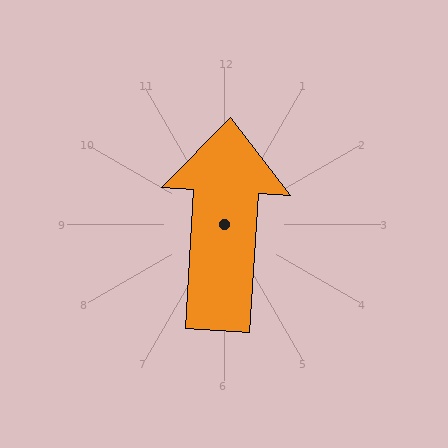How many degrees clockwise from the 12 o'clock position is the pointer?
Approximately 4 degrees.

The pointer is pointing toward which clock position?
Roughly 12 o'clock.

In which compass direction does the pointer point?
North.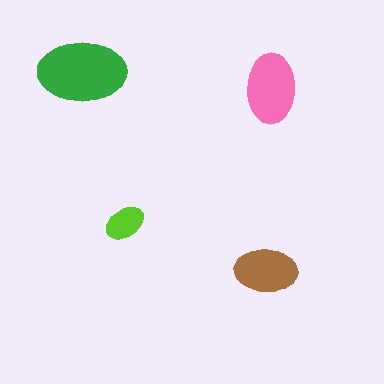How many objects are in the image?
There are 4 objects in the image.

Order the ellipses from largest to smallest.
the green one, the pink one, the brown one, the lime one.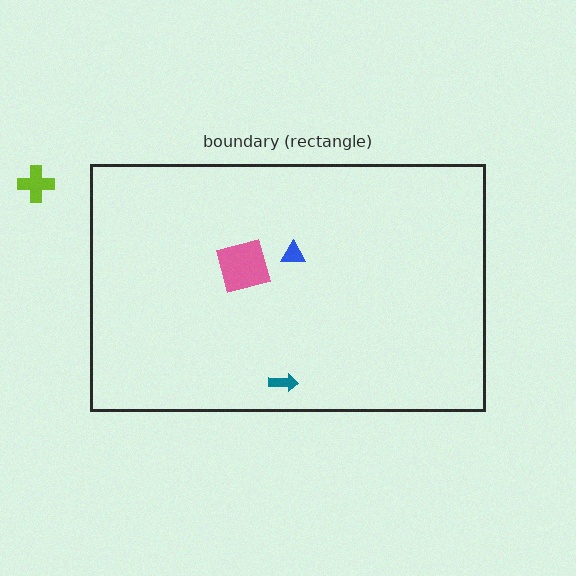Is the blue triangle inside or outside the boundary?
Inside.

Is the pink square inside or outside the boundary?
Inside.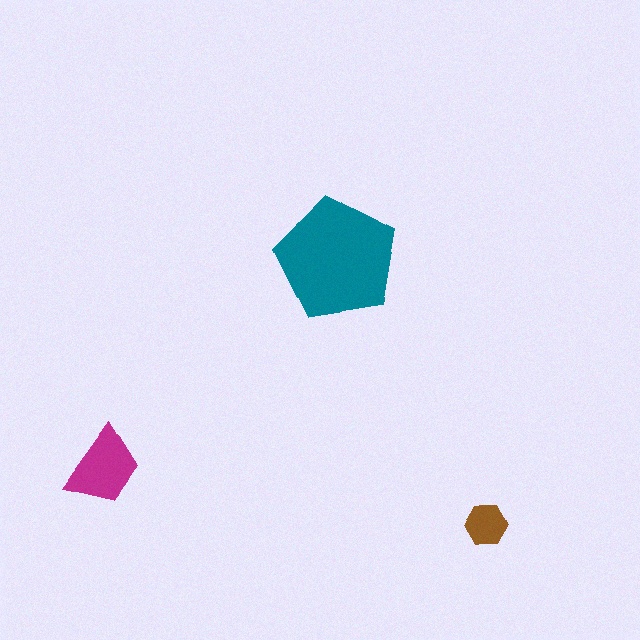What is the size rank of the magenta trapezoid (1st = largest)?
2nd.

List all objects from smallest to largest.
The brown hexagon, the magenta trapezoid, the teal pentagon.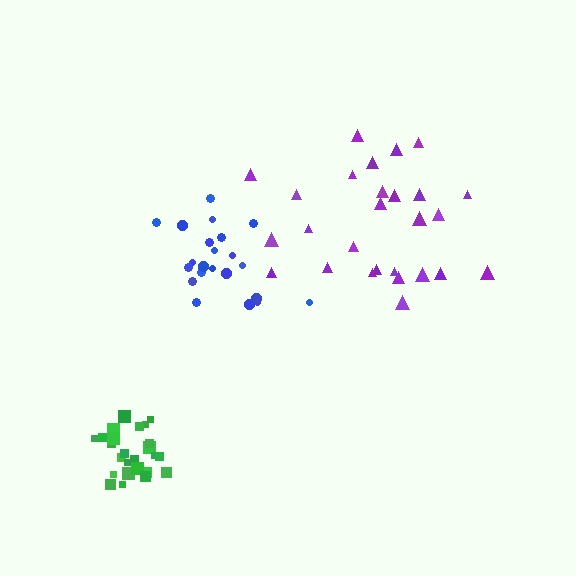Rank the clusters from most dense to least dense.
green, blue, purple.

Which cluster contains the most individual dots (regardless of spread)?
Purple (27).